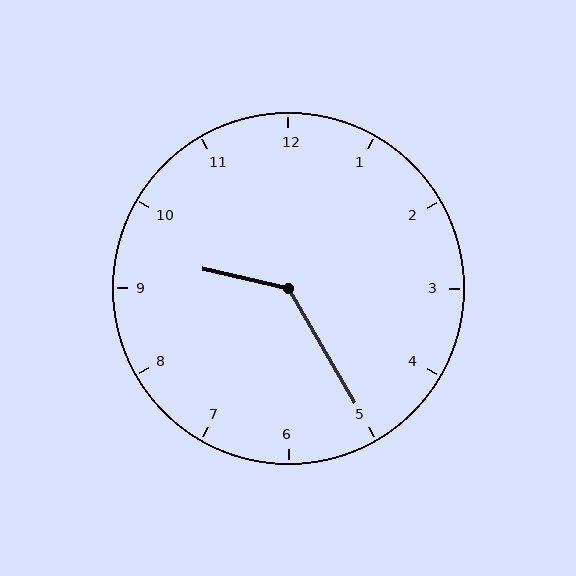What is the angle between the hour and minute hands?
Approximately 132 degrees.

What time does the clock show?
9:25.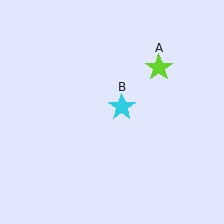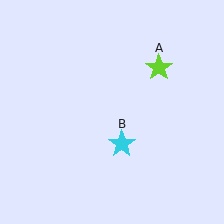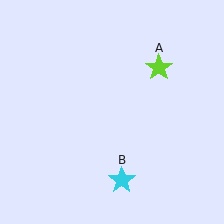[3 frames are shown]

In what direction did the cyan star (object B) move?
The cyan star (object B) moved down.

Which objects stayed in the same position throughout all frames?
Lime star (object A) remained stationary.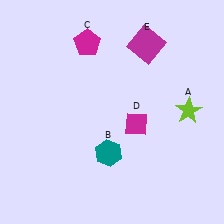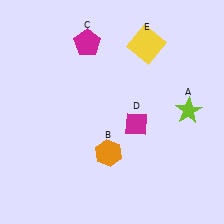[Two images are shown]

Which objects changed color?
B changed from teal to orange. E changed from magenta to yellow.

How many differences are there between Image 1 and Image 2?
There are 2 differences between the two images.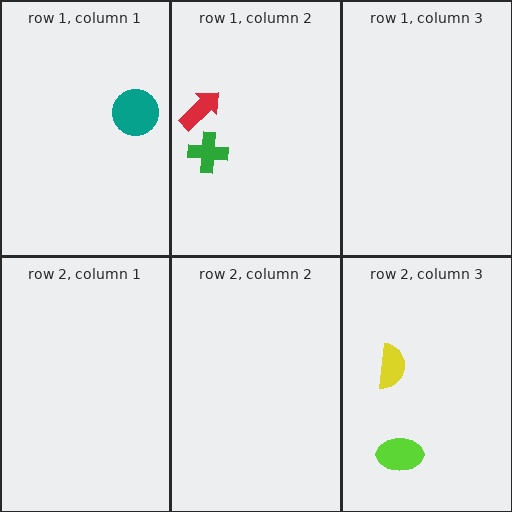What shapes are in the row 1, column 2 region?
The green cross, the red arrow.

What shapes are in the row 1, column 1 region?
The teal circle.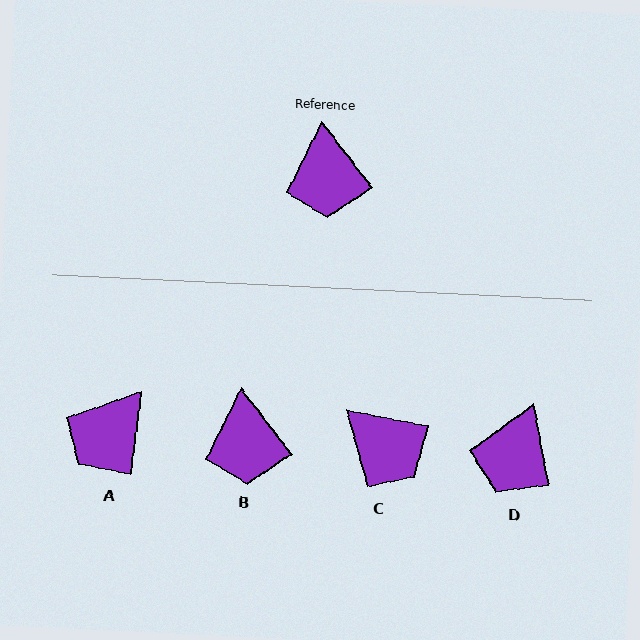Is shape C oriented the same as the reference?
No, it is off by about 42 degrees.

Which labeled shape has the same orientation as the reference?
B.